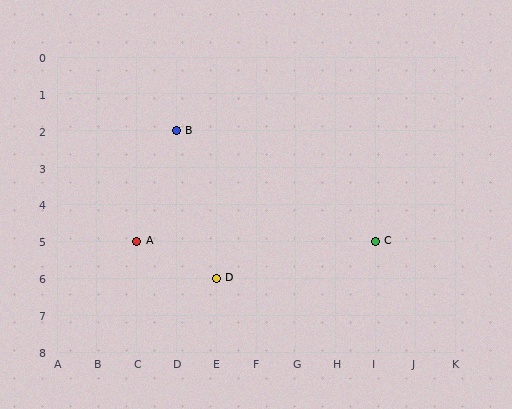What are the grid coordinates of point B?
Point B is at grid coordinates (D, 2).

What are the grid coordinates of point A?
Point A is at grid coordinates (C, 5).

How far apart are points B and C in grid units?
Points B and C are 5 columns and 3 rows apart (about 5.8 grid units diagonally).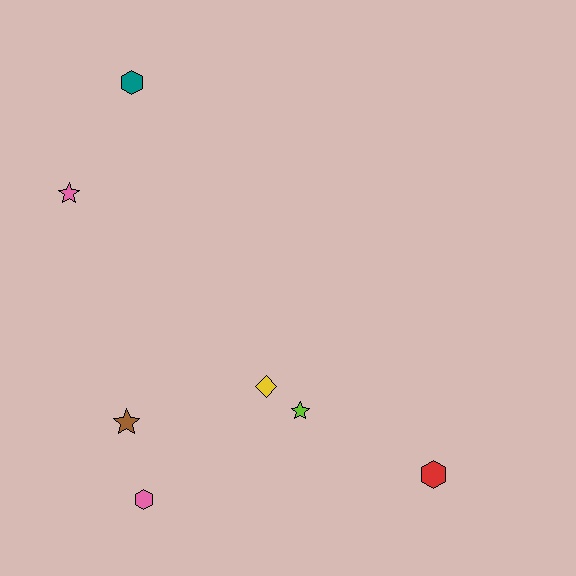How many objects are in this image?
There are 7 objects.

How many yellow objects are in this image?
There is 1 yellow object.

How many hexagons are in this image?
There are 3 hexagons.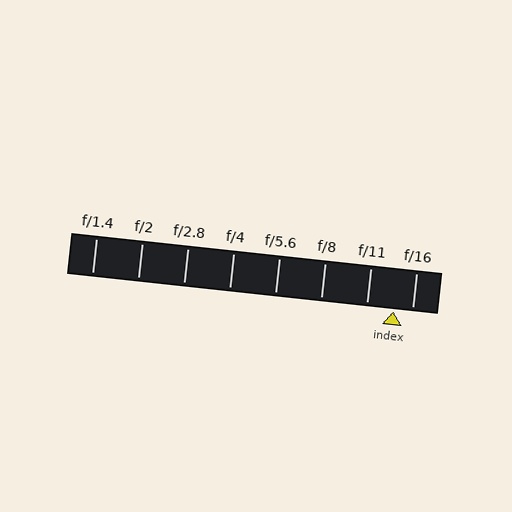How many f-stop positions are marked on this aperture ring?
There are 8 f-stop positions marked.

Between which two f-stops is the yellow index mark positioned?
The index mark is between f/11 and f/16.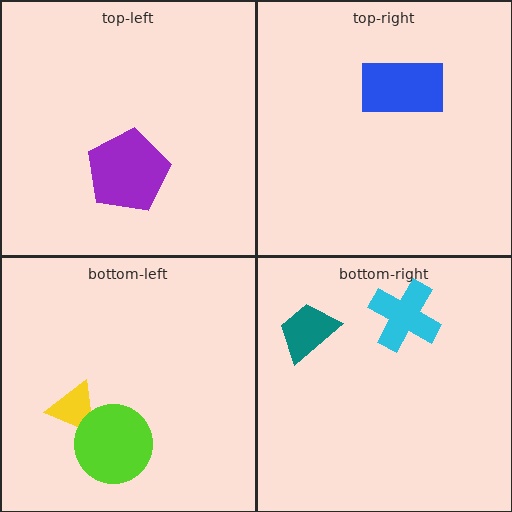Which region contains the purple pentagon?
The top-left region.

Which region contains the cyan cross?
The bottom-right region.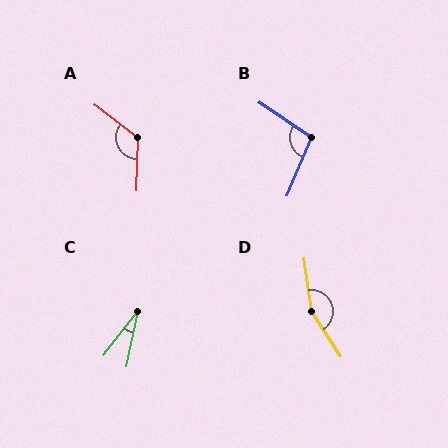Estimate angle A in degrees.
Approximately 126 degrees.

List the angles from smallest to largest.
C (26°), B (101°), A (126°), D (155°).